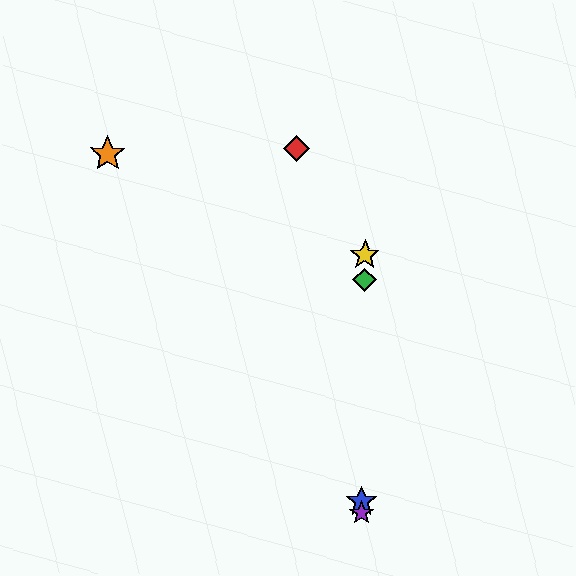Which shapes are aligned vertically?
The blue star, the green diamond, the yellow star, the purple star are aligned vertically.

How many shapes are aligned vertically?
4 shapes (the blue star, the green diamond, the yellow star, the purple star) are aligned vertically.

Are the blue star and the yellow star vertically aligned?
Yes, both are at x≈362.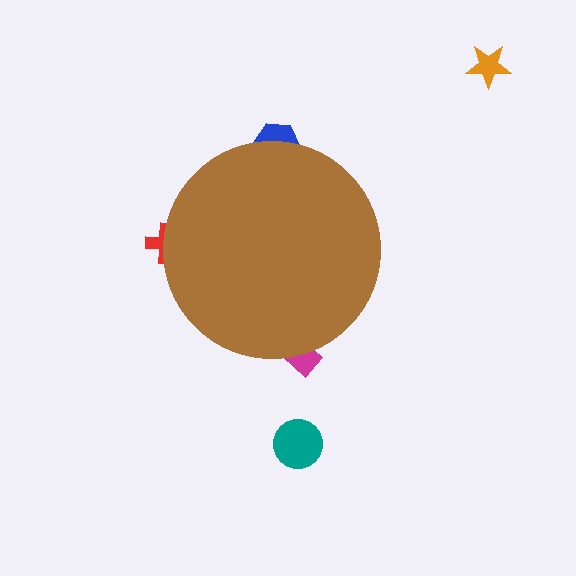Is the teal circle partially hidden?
No, the teal circle is fully visible.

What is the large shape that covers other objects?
A brown circle.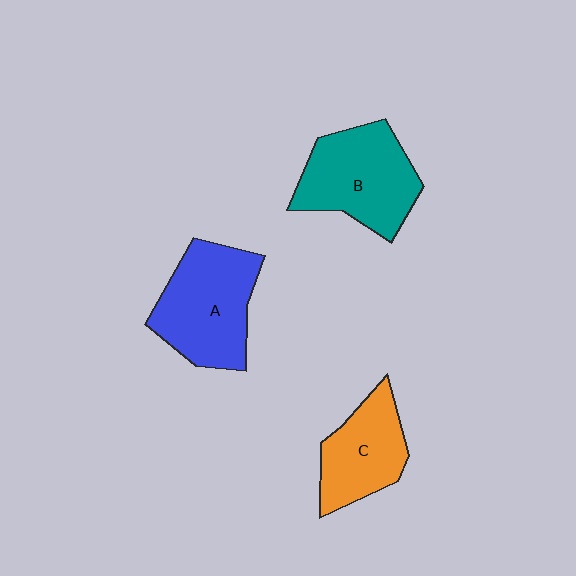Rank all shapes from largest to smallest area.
From largest to smallest: A (blue), B (teal), C (orange).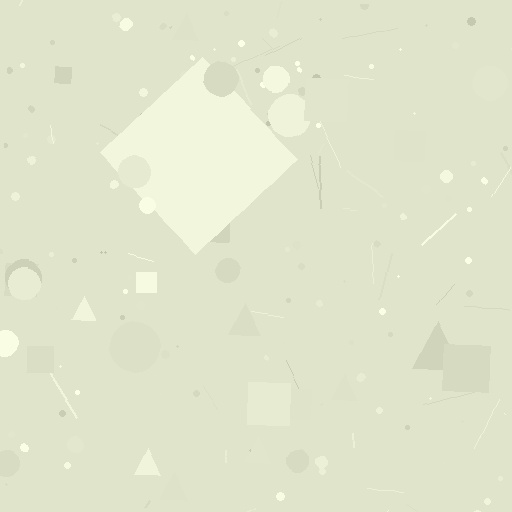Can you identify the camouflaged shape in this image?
The camouflaged shape is a diamond.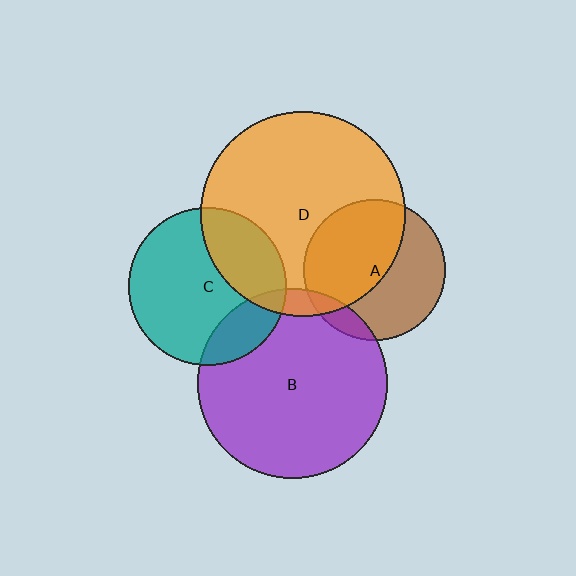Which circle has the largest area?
Circle D (orange).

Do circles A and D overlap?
Yes.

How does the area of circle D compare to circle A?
Approximately 2.1 times.